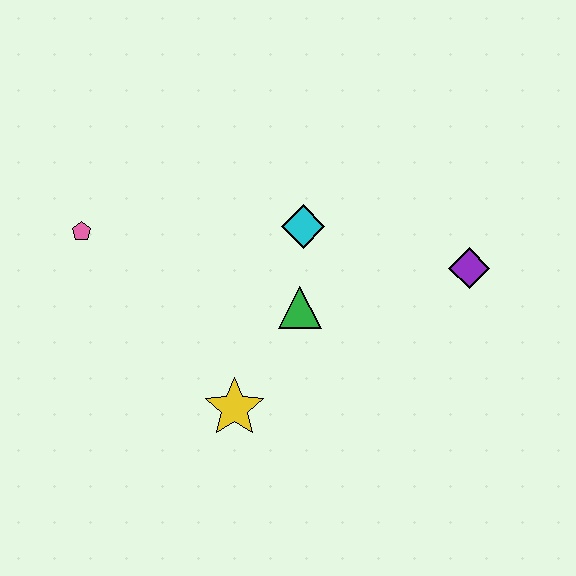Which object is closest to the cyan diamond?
The green triangle is closest to the cyan diamond.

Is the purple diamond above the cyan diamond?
No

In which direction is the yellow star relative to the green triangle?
The yellow star is below the green triangle.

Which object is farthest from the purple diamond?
The pink pentagon is farthest from the purple diamond.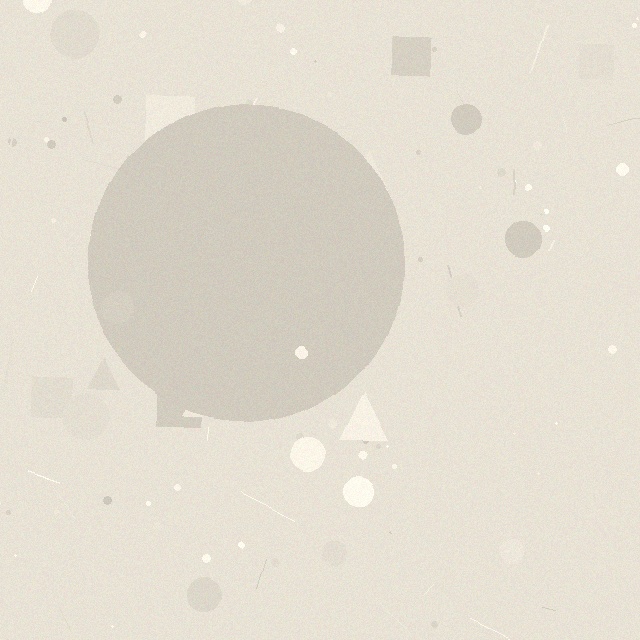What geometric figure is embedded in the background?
A circle is embedded in the background.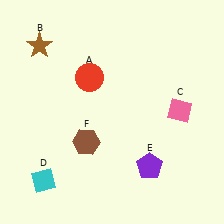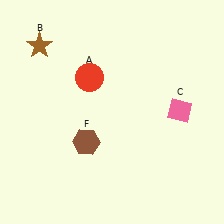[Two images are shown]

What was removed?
The cyan diamond (D), the purple pentagon (E) were removed in Image 2.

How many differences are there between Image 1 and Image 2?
There are 2 differences between the two images.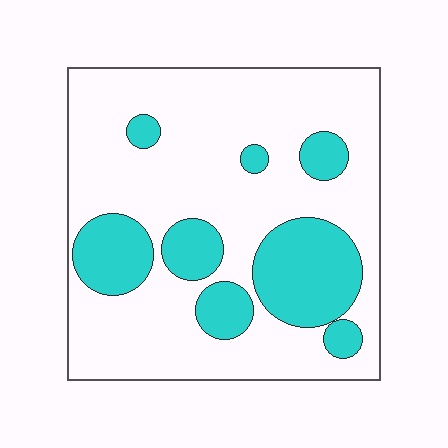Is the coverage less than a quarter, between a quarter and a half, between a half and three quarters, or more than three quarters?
Between a quarter and a half.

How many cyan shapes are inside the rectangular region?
8.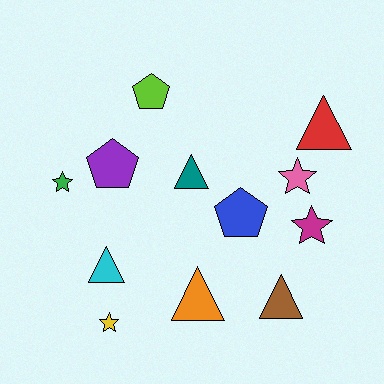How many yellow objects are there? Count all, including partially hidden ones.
There is 1 yellow object.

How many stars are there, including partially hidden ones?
There are 4 stars.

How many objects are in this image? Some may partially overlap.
There are 12 objects.